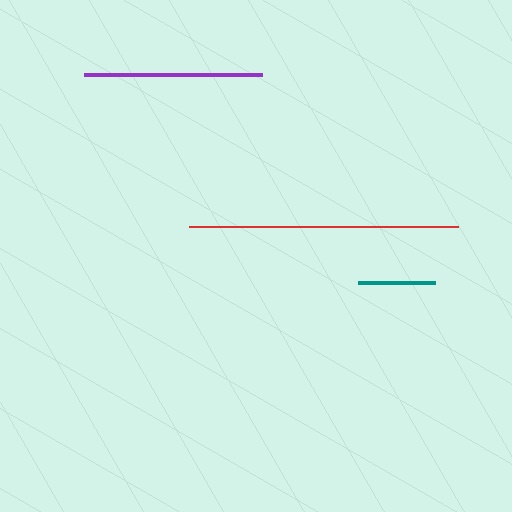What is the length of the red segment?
The red segment is approximately 269 pixels long.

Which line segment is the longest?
The red line is the longest at approximately 269 pixels.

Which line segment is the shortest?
The teal line is the shortest at approximately 77 pixels.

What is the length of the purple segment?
The purple segment is approximately 178 pixels long.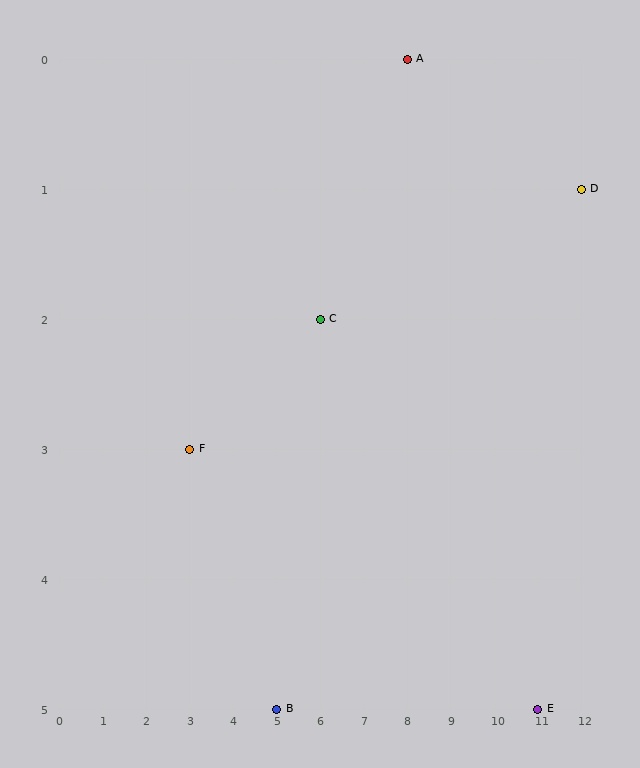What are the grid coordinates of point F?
Point F is at grid coordinates (3, 3).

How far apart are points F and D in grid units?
Points F and D are 9 columns and 2 rows apart (about 9.2 grid units diagonally).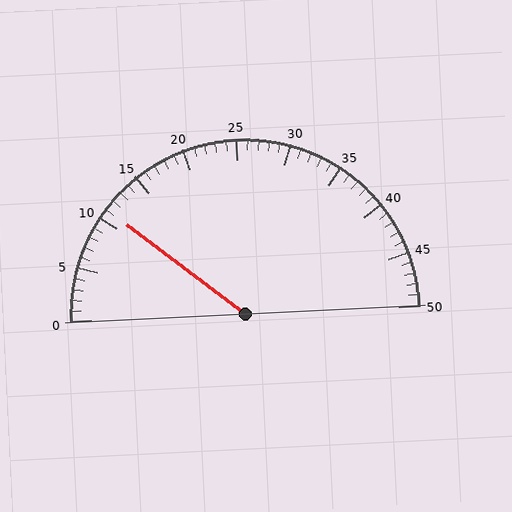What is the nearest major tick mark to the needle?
The nearest major tick mark is 10.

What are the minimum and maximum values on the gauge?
The gauge ranges from 0 to 50.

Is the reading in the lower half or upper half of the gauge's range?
The reading is in the lower half of the range (0 to 50).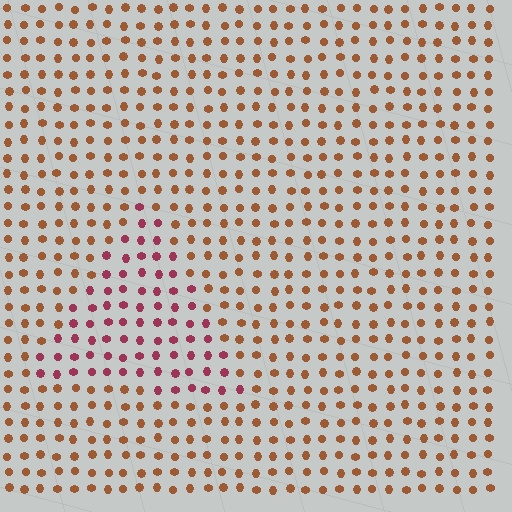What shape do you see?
I see a triangle.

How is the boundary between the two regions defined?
The boundary is defined purely by a slight shift in hue (about 43 degrees). Spacing, size, and orientation are identical on both sides.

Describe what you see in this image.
The image is filled with small brown elements in a uniform arrangement. A triangle-shaped region is visible where the elements are tinted to a slightly different hue, forming a subtle color boundary.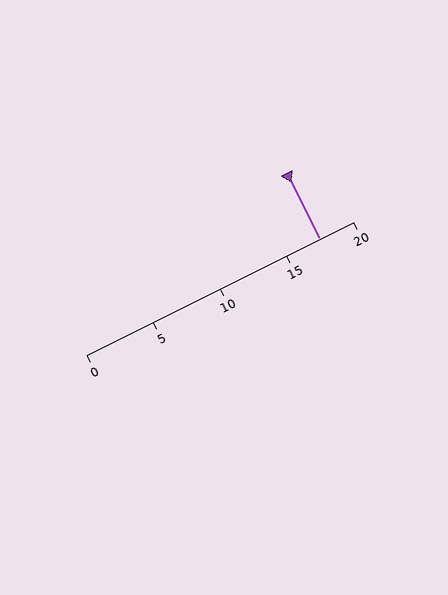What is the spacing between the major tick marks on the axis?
The major ticks are spaced 5 apart.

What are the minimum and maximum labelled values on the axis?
The axis runs from 0 to 20.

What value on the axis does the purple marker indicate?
The marker indicates approximately 17.5.